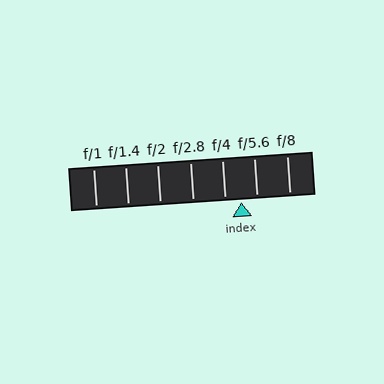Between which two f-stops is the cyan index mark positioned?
The index mark is between f/4 and f/5.6.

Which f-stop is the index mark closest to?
The index mark is closest to f/5.6.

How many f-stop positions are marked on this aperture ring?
There are 7 f-stop positions marked.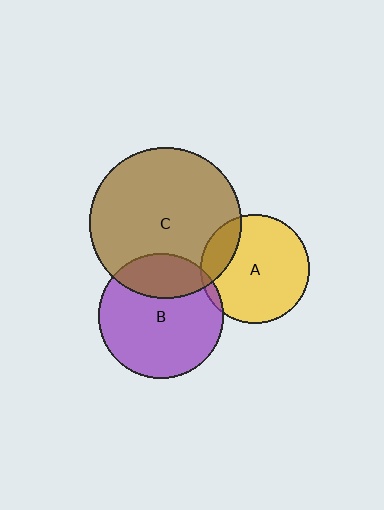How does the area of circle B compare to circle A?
Approximately 1.3 times.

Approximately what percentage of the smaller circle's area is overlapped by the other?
Approximately 25%.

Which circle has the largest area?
Circle C (brown).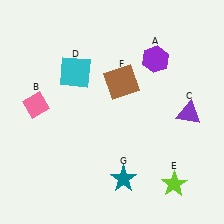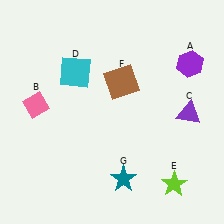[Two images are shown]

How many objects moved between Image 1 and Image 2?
1 object moved between the two images.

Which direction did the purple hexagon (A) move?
The purple hexagon (A) moved right.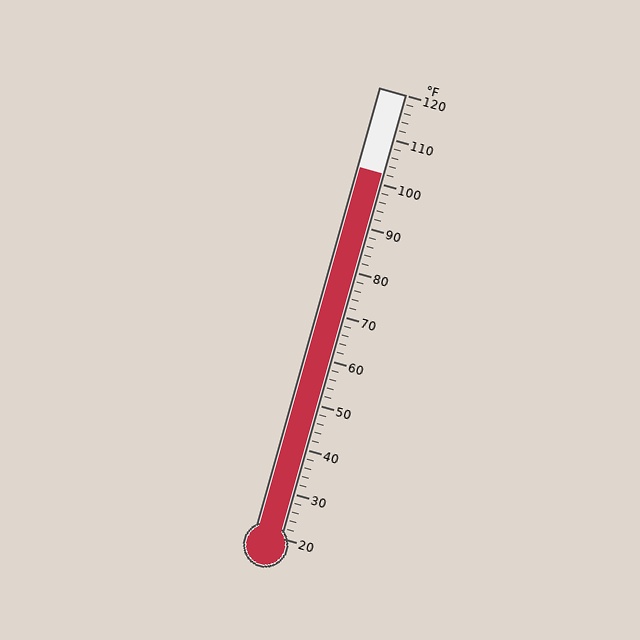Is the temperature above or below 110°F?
The temperature is below 110°F.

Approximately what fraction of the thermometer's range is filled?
The thermometer is filled to approximately 80% of its range.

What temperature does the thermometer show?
The thermometer shows approximately 102°F.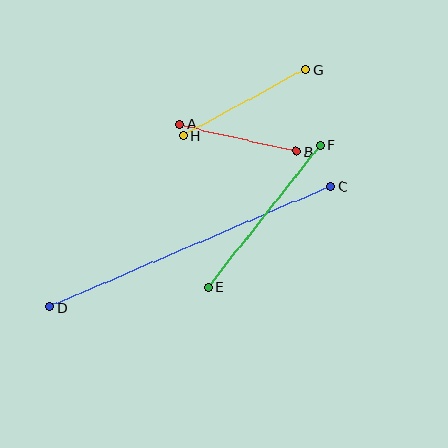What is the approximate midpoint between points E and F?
The midpoint is at approximately (264, 216) pixels.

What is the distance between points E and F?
The distance is approximately 181 pixels.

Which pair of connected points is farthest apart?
Points C and D are farthest apart.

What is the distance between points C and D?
The distance is approximately 305 pixels.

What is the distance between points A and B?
The distance is approximately 119 pixels.